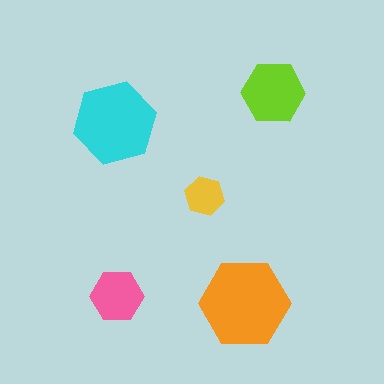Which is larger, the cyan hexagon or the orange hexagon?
The orange one.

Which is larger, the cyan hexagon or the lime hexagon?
The cyan one.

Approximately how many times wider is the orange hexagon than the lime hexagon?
About 1.5 times wider.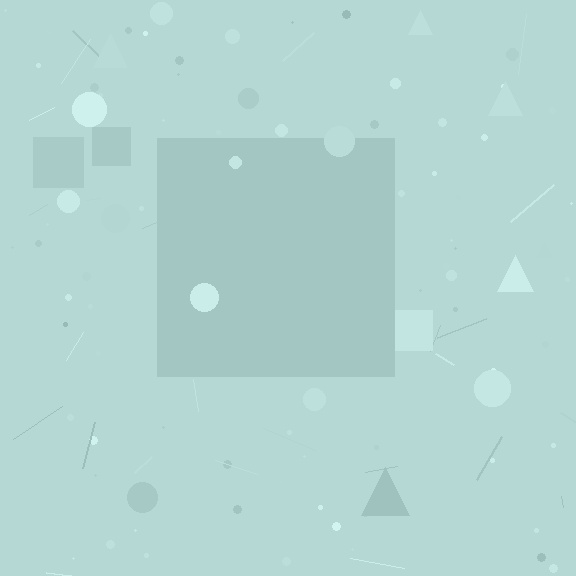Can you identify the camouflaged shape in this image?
The camouflaged shape is a square.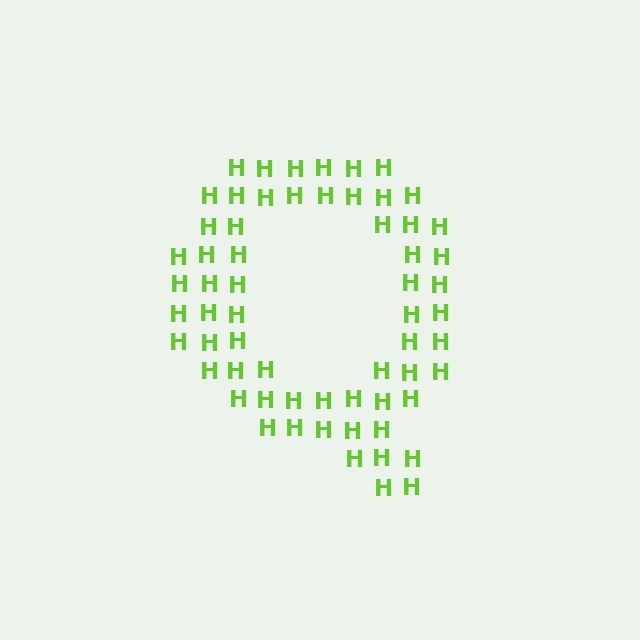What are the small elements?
The small elements are letter H's.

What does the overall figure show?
The overall figure shows the letter Q.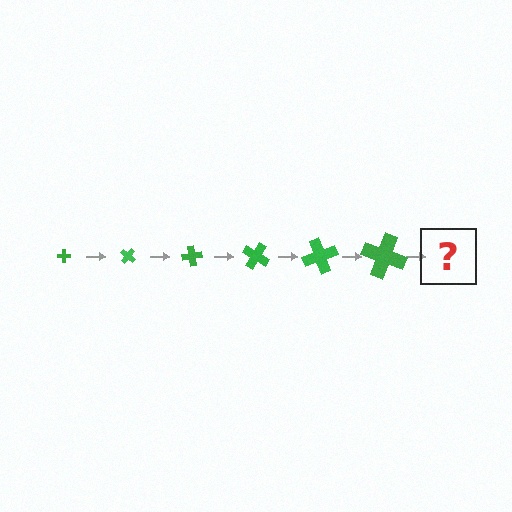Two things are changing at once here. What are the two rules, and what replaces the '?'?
The two rules are that the cross grows larger each step and it rotates 40 degrees each step. The '?' should be a cross, larger than the previous one and rotated 240 degrees from the start.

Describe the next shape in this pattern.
It should be a cross, larger than the previous one and rotated 240 degrees from the start.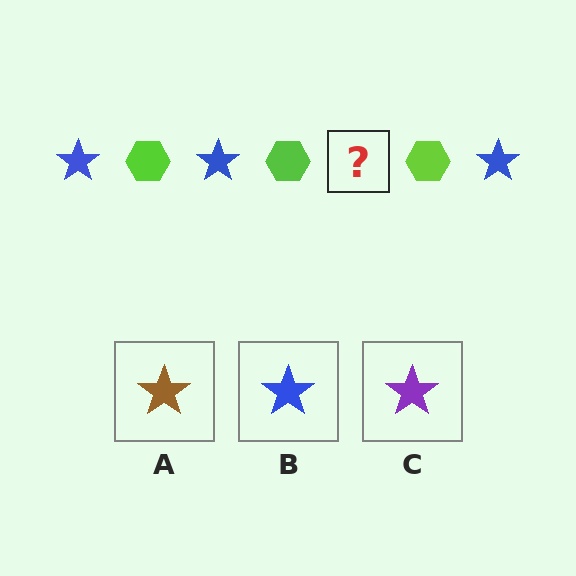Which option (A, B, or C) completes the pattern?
B.